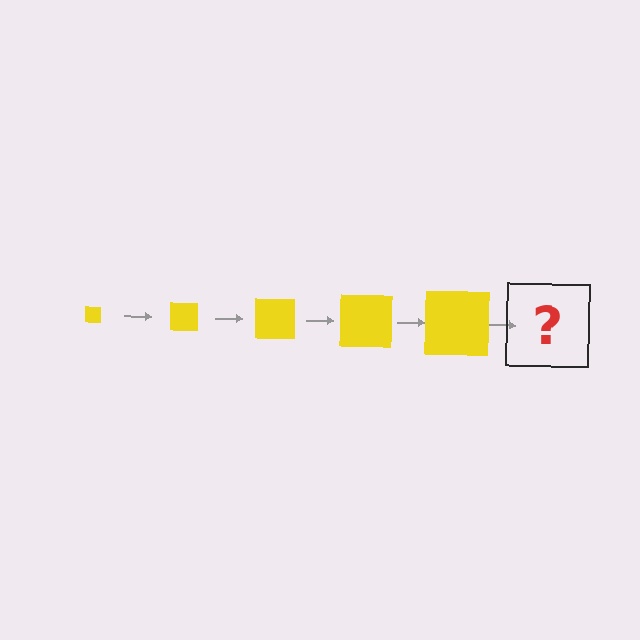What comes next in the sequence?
The next element should be a yellow square, larger than the previous one.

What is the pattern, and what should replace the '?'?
The pattern is that the square gets progressively larger each step. The '?' should be a yellow square, larger than the previous one.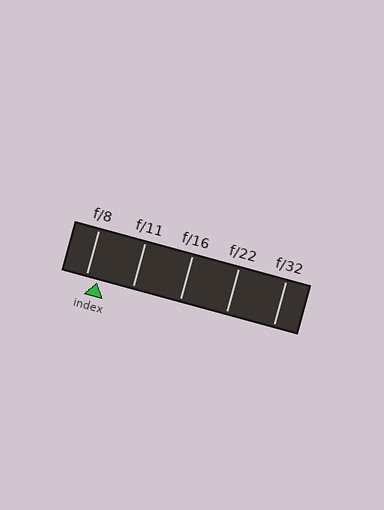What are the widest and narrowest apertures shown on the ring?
The widest aperture shown is f/8 and the narrowest is f/32.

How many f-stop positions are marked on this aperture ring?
There are 5 f-stop positions marked.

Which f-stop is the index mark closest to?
The index mark is closest to f/8.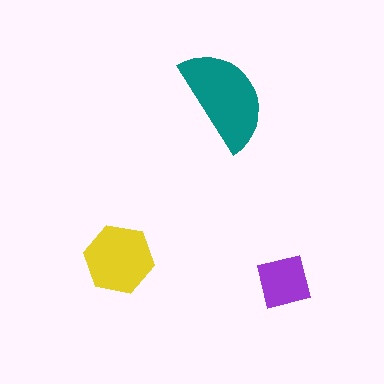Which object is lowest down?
The purple square is bottommost.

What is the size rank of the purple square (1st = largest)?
3rd.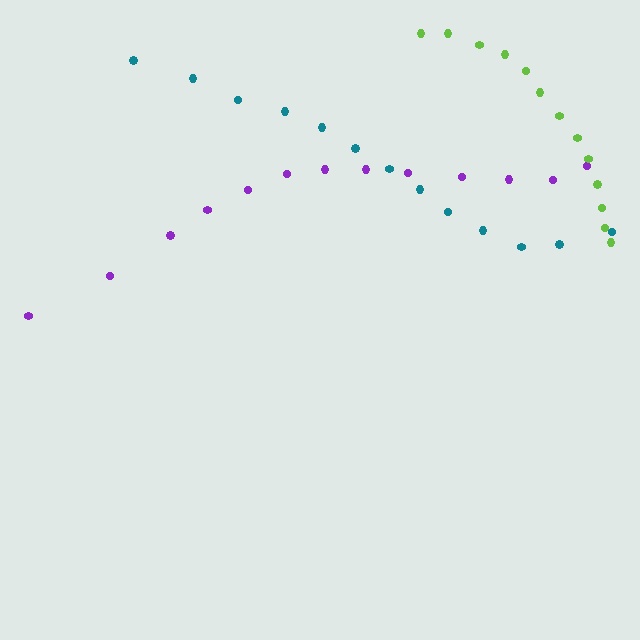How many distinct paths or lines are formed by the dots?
There are 3 distinct paths.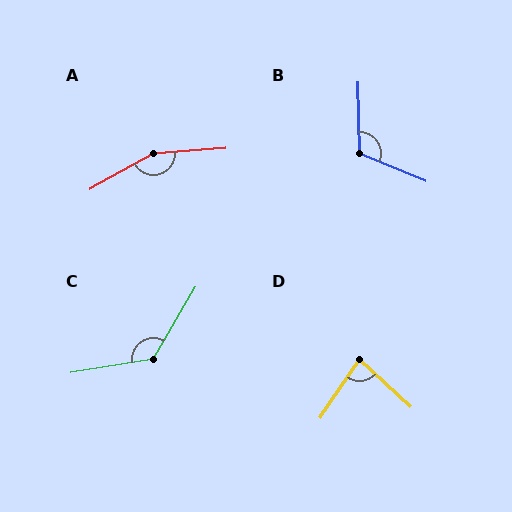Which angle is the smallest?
D, at approximately 82 degrees.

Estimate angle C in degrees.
Approximately 130 degrees.